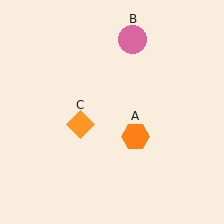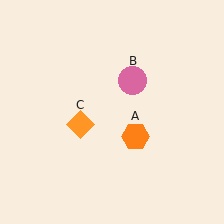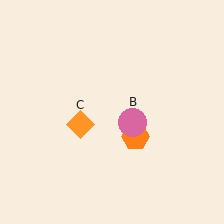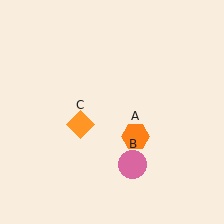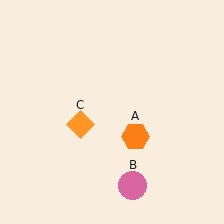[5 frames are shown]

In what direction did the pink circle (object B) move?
The pink circle (object B) moved down.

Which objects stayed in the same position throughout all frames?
Orange hexagon (object A) and orange diamond (object C) remained stationary.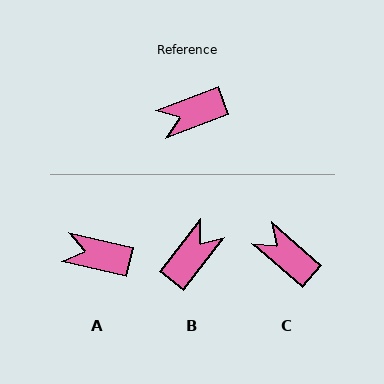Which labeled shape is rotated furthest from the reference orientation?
B, about 148 degrees away.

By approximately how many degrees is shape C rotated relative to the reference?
Approximately 61 degrees clockwise.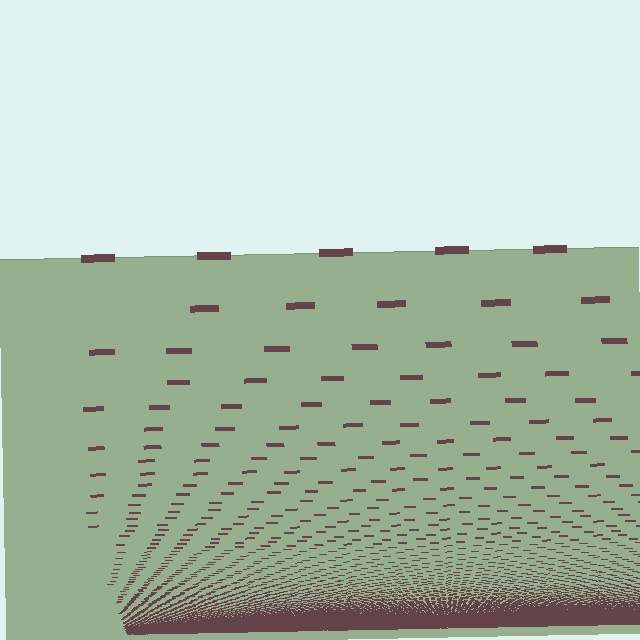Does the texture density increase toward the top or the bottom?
Density increases toward the bottom.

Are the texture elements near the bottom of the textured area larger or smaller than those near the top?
Smaller. The gradient is inverted — elements near the bottom are smaller and denser.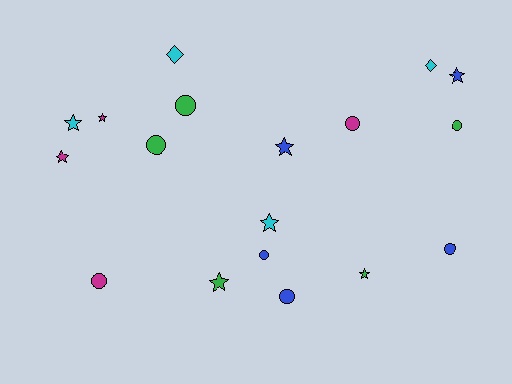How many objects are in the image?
There are 18 objects.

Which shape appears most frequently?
Circle, with 8 objects.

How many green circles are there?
There are 3 green circles.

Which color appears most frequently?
Blue, with 5 objects.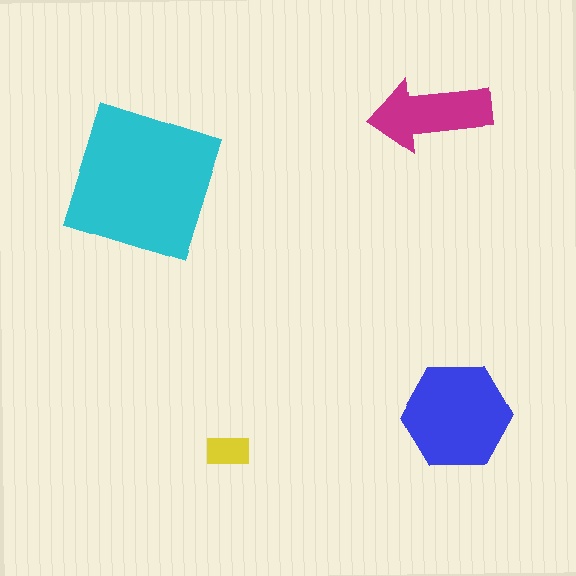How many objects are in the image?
There are 4 objects in the image.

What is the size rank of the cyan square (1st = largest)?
1st.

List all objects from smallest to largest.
The yellow rectangle, the magenta arrow, the blue hexagon, the cyan square.